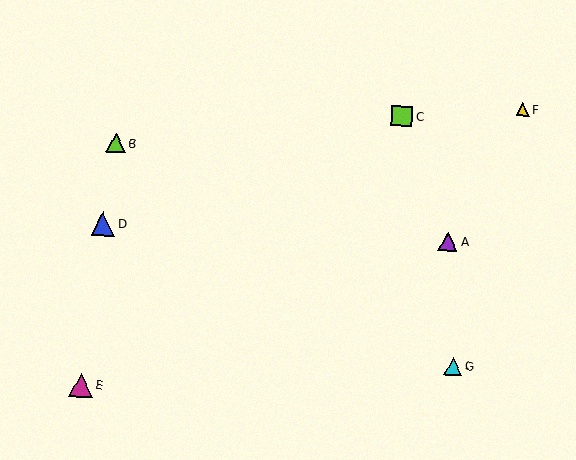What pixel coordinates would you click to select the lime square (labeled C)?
Click at (402, 116) to select the lime square C.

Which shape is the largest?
The magenta triangle (labeled E) is the largest.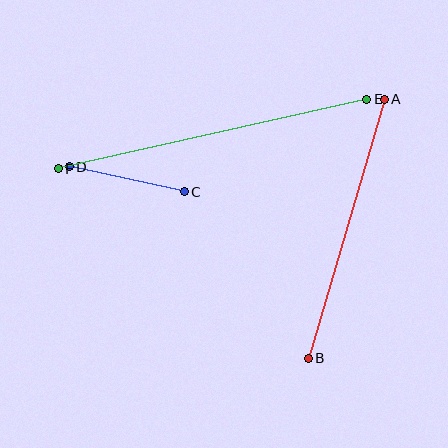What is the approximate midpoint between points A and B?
The midpoint is at approximately (346, 229) pixels.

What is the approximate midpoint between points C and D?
The midpoint is at approximately (127, 179) pixels.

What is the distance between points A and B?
The distance is approximately 270 pixels.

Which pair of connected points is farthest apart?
Points E and F are farthest apart.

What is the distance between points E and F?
The distance is approximately 316 pixels.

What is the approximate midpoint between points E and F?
The midpoint is at approximately (213, 134) pixels.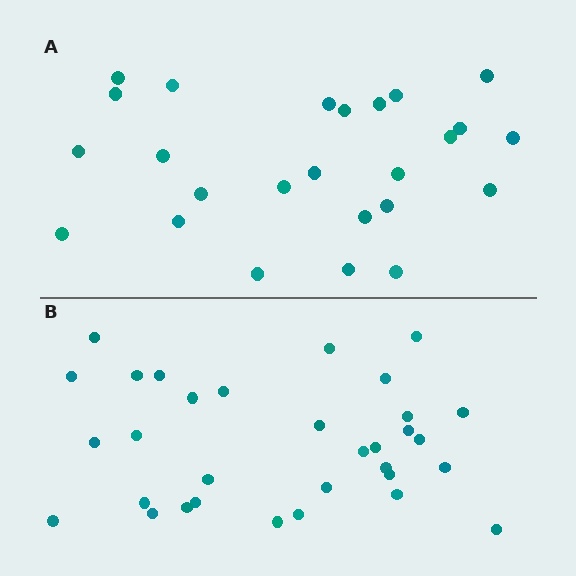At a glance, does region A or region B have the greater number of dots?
Region B (the bottom region) has more dots.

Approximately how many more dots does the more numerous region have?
Region B has roughly 8 or so more dots than region A.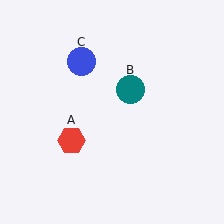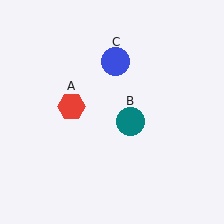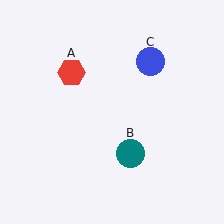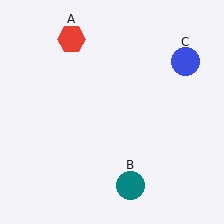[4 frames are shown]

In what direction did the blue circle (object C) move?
The blue circle (object C) moved right.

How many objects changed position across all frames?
3 objects changed position: red hexagon (object A), teal circle (object B), blue circle (object C).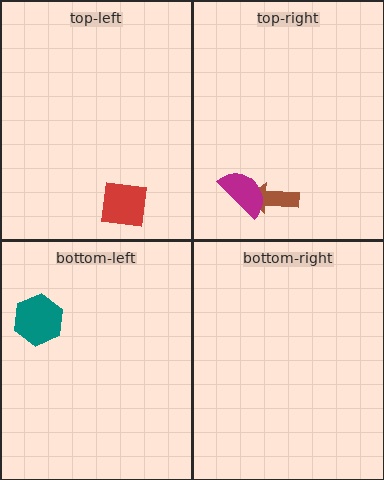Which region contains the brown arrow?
The top-right region.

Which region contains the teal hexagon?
The bottom-left region.